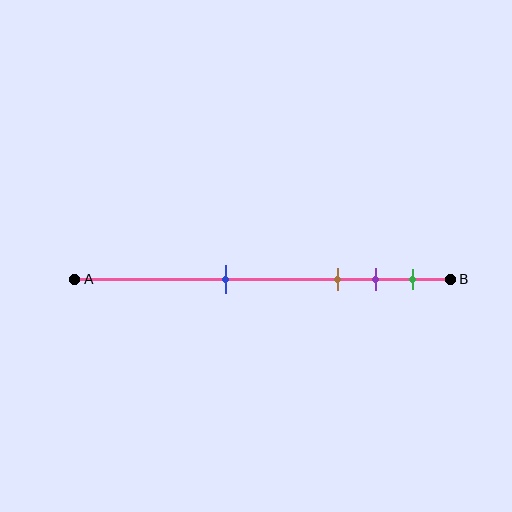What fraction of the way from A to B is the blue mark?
The blue mark is approximately 40% (0.4) of the way from A to B.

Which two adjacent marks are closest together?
The purple and green marks are the closest adjacent pair.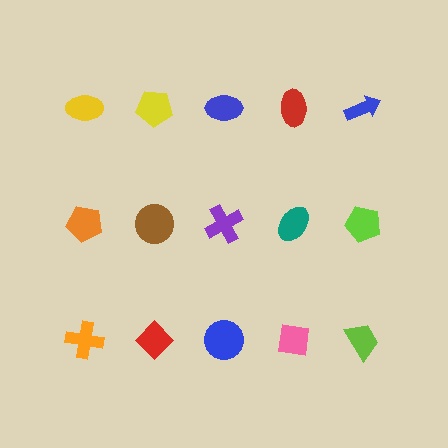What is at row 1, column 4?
A red ellipse.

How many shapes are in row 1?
5 shapes.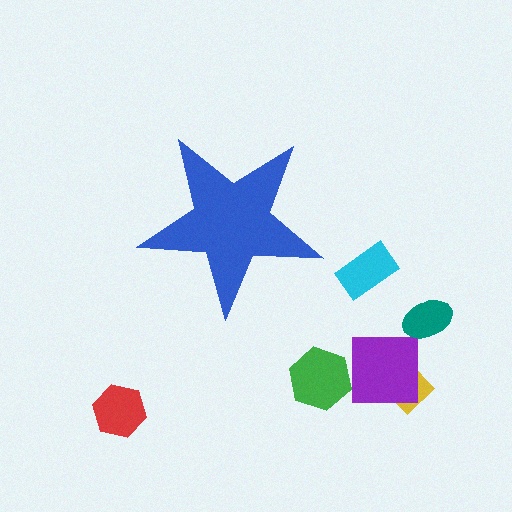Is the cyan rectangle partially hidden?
No, the cyan rectangle is fully visible.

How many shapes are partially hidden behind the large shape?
0 shapes are partially hidden.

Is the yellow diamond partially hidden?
No, the yellow diamond is fully visible.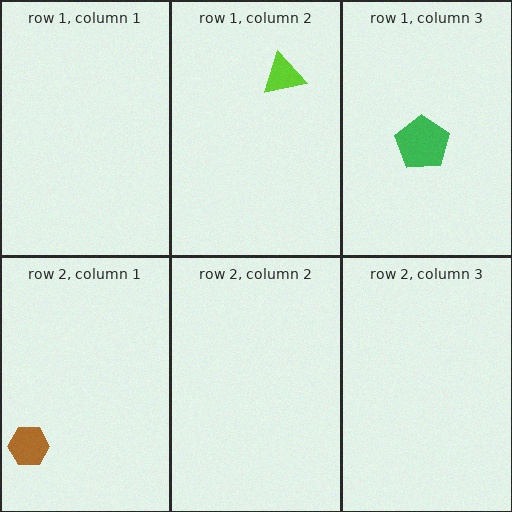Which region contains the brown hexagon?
The row 2, column 1 region.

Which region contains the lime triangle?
The row 1, column 2 region.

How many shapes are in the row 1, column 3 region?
1.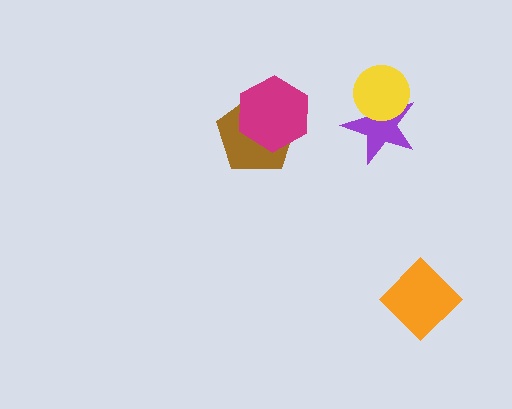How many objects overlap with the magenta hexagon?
1 object overlaps with the magenta hexagon.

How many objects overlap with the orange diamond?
0 objects overlap with the orange diamond.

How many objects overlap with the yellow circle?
1 object overlaps with the yellow circle.